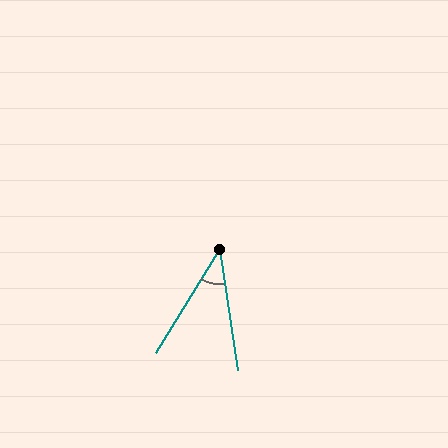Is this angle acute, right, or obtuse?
It is acute.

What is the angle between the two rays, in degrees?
Approximately 40 degrees.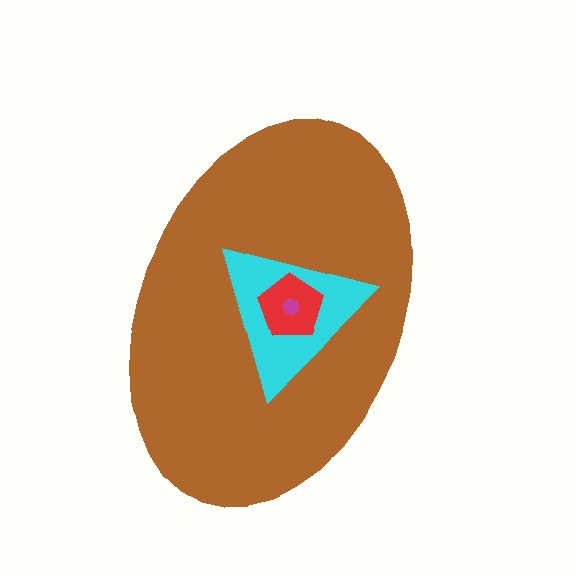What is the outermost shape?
The brown ellipse.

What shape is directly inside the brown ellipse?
The cyan triangle.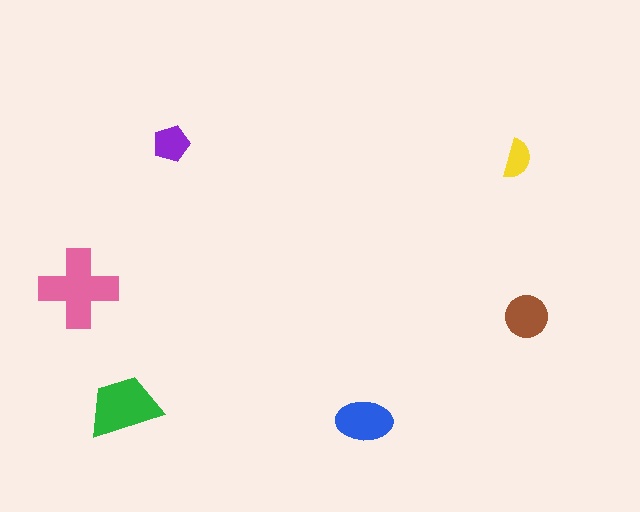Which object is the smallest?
The yellow semicircle.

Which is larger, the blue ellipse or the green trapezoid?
The green trapezoid.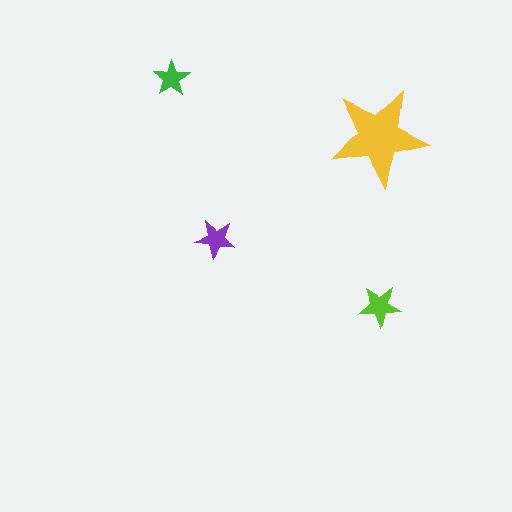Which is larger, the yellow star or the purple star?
The yellow one.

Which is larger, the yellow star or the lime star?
The yellow one.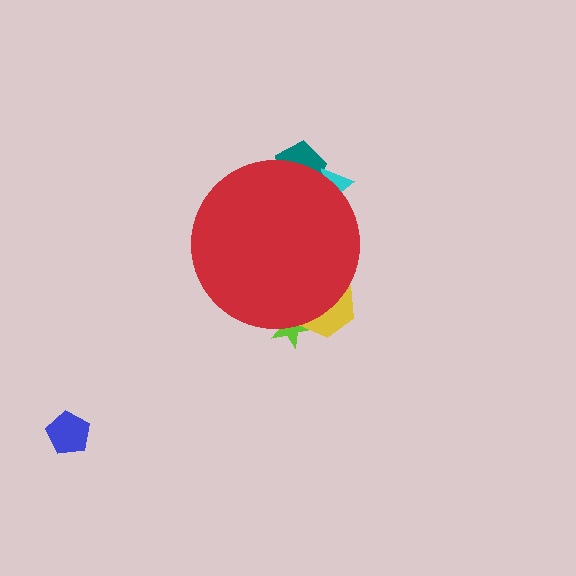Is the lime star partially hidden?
Yes, the lime star is partially hidden behind the red circle.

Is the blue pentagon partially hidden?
No, the blue pentagon is fully visible.